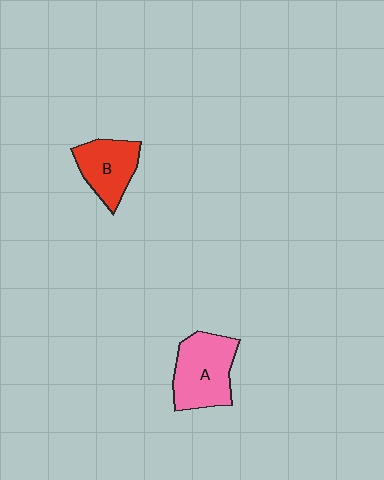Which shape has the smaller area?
Shape B (red).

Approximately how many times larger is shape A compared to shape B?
Approximately 1.3 times.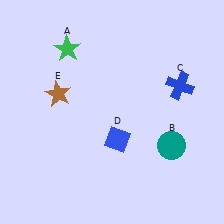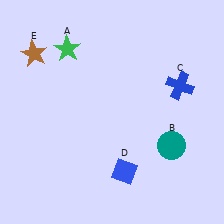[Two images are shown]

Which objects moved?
The objects that moved are: the blue diamond (D), the brown star (E).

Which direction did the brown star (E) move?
The brown star (E) moved up.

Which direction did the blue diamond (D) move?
The blue diamond (D) moved down.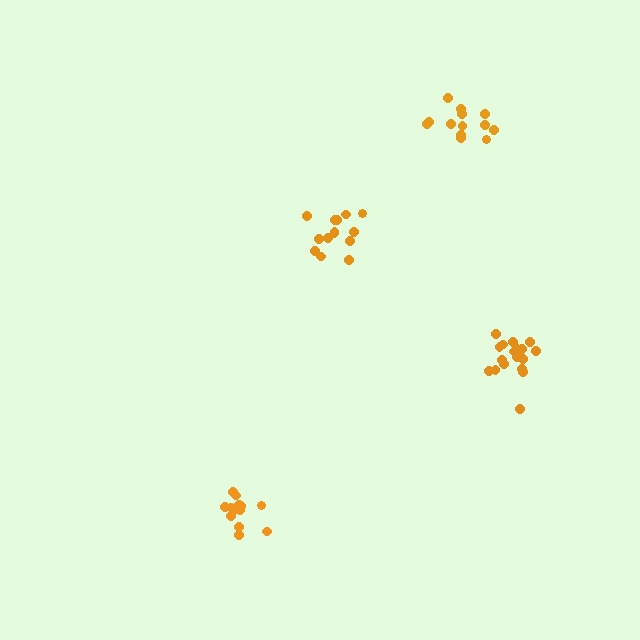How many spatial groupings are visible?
There are 4 spatial groupings.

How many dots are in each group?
Group 1: 14 dots, Group 2: 18 dots, Group 3: 14 dots, Group 4: 13 dots (59 total).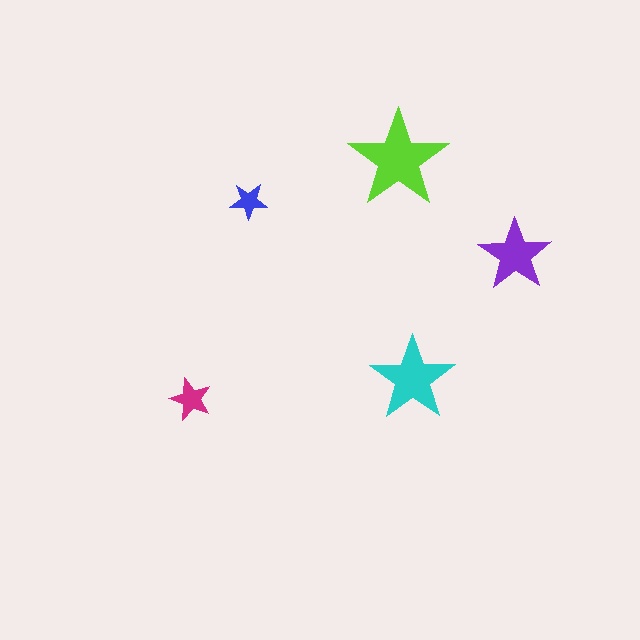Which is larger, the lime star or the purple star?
The lime one.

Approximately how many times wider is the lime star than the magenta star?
About 2.5 times wider.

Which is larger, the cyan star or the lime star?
The lime one.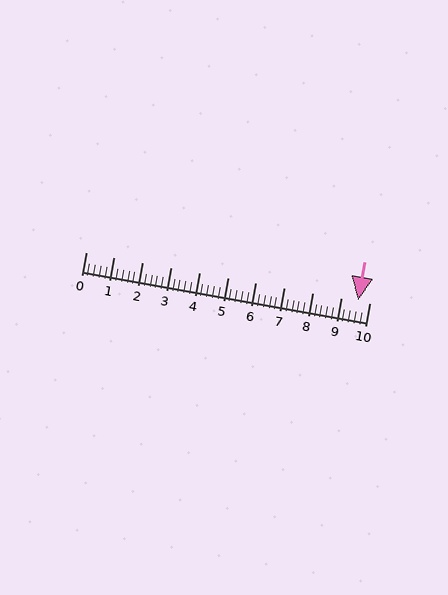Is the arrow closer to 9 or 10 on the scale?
The arrow is closer to 10.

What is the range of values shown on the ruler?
The ruler shows values from 0 to 10.